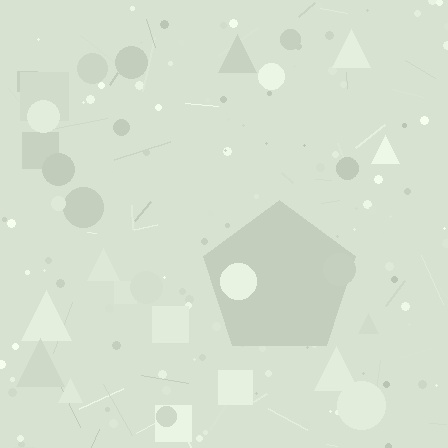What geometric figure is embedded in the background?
A pentagon is embedded in the background.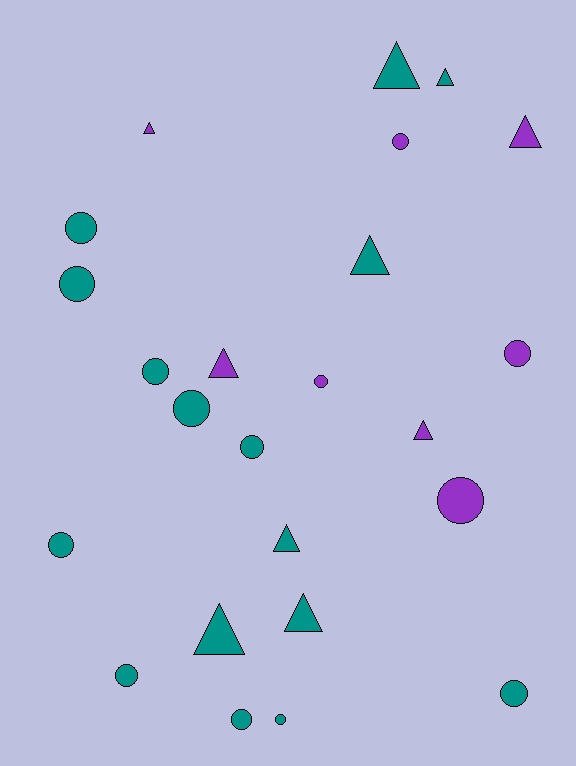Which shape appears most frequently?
Circle, with 14 objects.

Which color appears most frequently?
Teal, with 16 objects.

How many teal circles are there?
There are 10 teal circles.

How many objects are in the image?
There are 24 objects.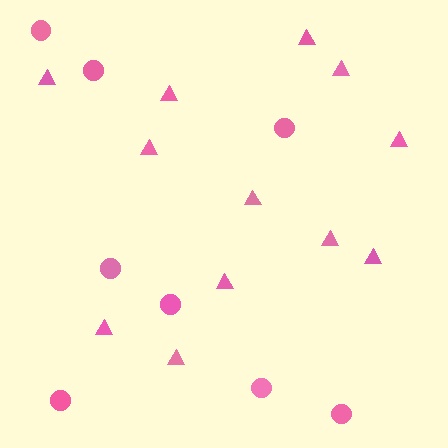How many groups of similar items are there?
There are 2 groups: one group of circles (8) and one group of triangles (12).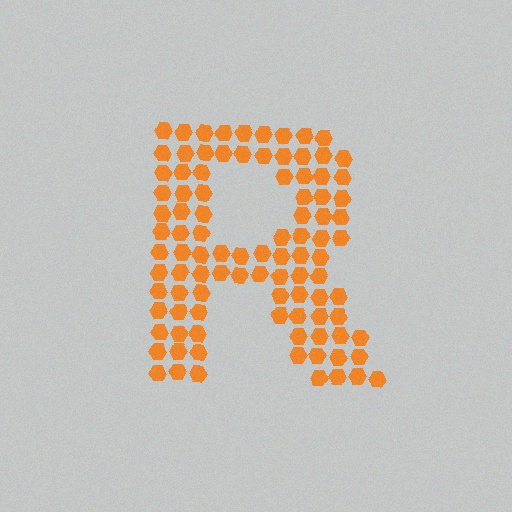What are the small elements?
The small elements are hexagons.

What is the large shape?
The large shape is the letter R.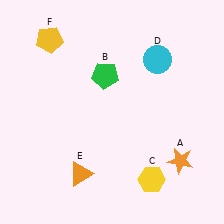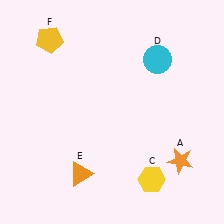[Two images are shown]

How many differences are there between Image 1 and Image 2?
There is 1 difference between the two images.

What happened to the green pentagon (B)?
The green pentagon (B) was removed in Image 2. It was in the top-left area of Image 1.